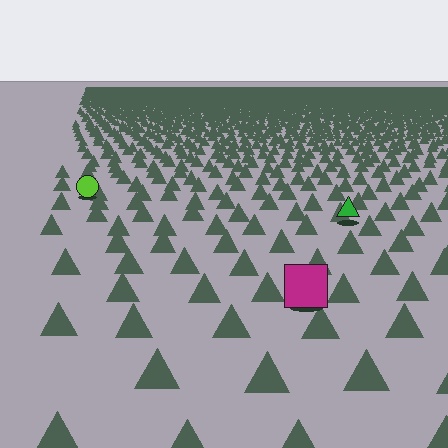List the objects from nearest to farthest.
From nearest to farthest: the magenta square, the green triangle, the lime circle.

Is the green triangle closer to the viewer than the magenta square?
No. The magenta square is closer — you can tell from the texture gradient: the ground texture is coarser near it.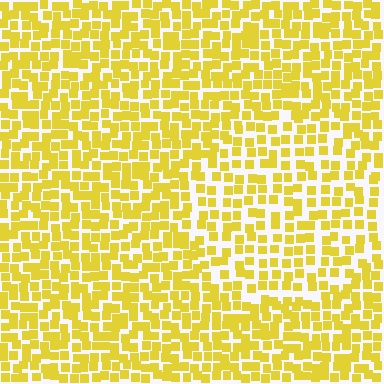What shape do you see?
I see a circle.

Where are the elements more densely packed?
The elements are more densely packed outside the circle boundary.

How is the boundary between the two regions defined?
The boundary is defined by a change in element density (approximately 1.5x ratio). All elements are the same color, size, and shape.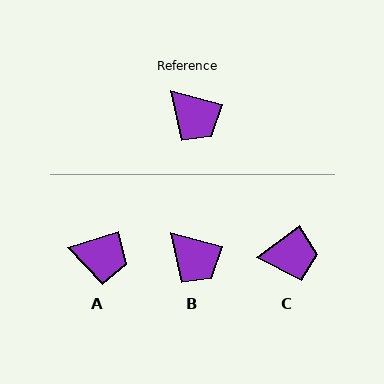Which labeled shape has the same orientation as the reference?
B.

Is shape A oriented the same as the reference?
No, it is off by about 32 degrees.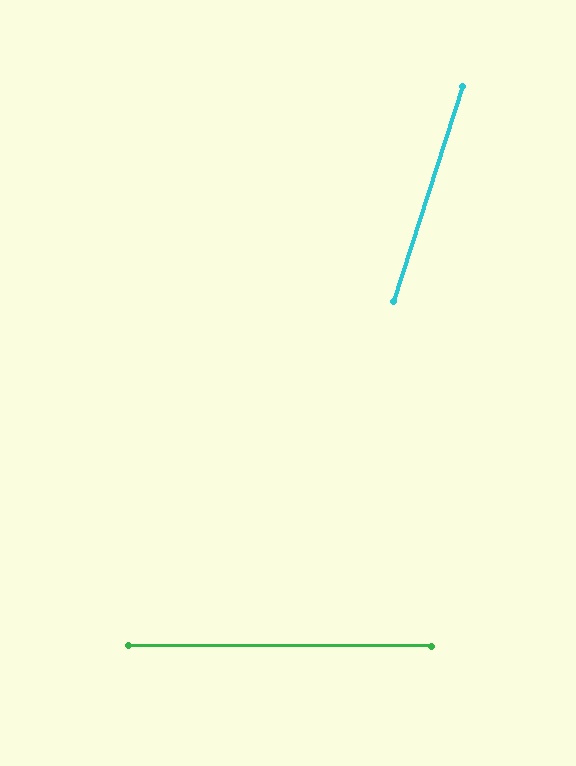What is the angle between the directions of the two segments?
Approximately 72 degrees.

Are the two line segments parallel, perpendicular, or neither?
Neither parallel nor perpendicular — they differ by about 72°.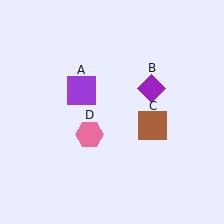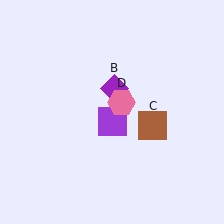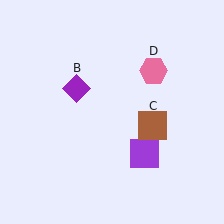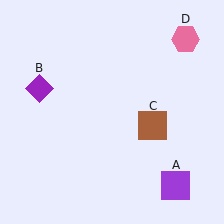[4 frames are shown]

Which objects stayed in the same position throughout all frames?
Brown square (object C) remained stationary.